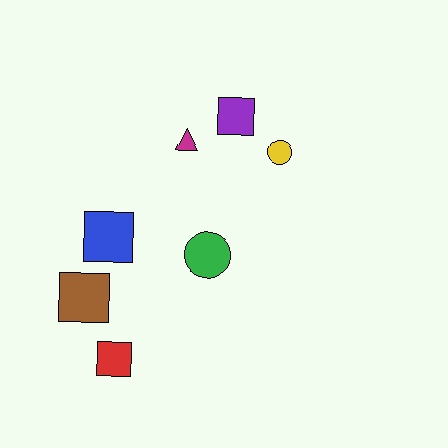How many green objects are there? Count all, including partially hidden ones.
There is 1 green object.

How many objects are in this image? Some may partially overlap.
There are 7 objects.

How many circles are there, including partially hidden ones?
There are 2 circles.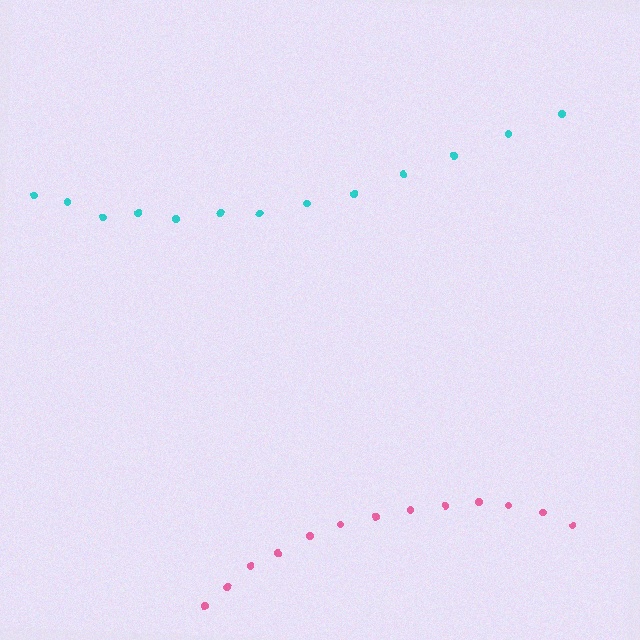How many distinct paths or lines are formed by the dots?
There are 2 distinct paths.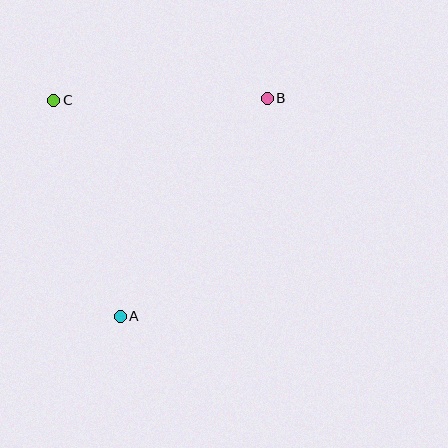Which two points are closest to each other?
Points B and C are closest to each other.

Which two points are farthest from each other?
Points A and B are farthest from each other.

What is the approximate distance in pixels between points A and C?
The distance between A and C is approximately 226 pixels.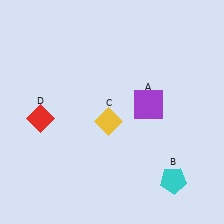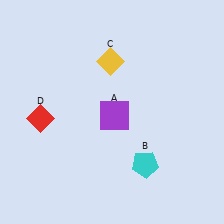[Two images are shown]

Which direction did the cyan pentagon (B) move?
The cyan pentagon (B) moved left.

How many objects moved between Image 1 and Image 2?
3 objects moved between the two images.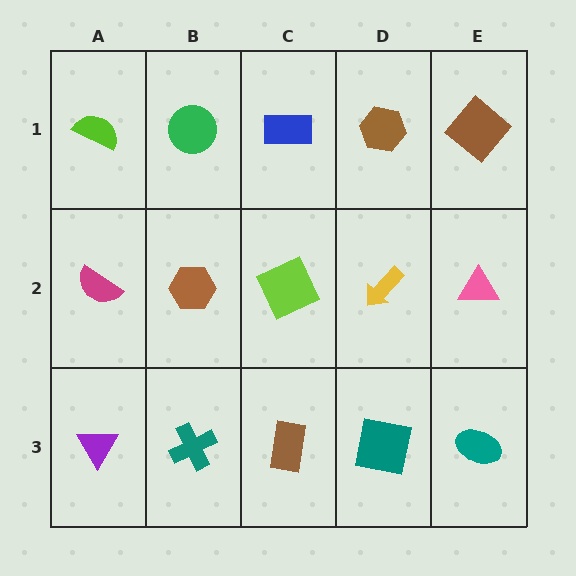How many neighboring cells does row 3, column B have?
3.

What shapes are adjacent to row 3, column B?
A brown hexagon (row 2, column B), a purple triangle (row 3, column A), a brown rectangle (row 3, column C).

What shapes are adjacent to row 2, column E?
A brown diamond (row 1, column E), a teal ellipse (row 3, column E), a yellow arrow (row 2, column D).